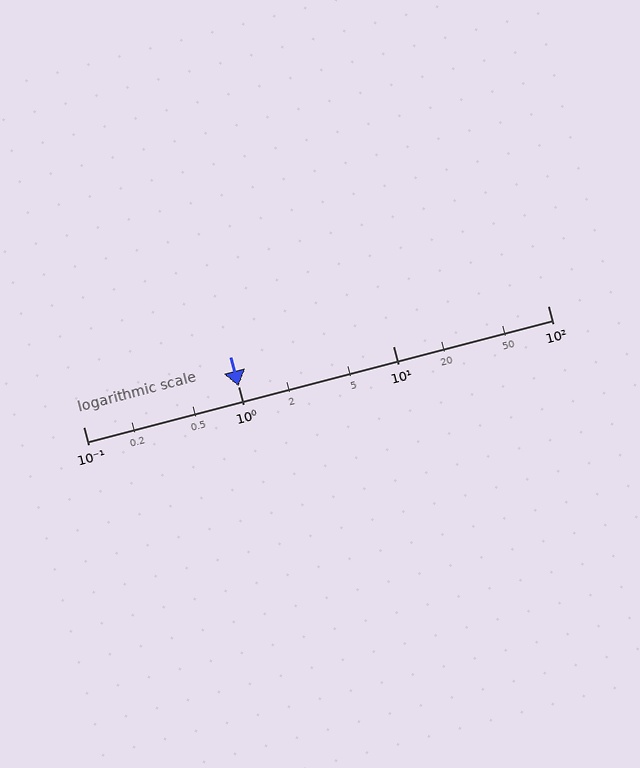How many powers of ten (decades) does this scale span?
The scale spans 3 decades, from 0.1 to 100.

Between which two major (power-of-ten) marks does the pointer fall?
The pointer is between 1 and 10.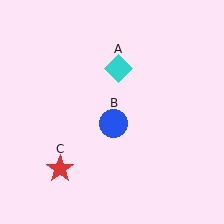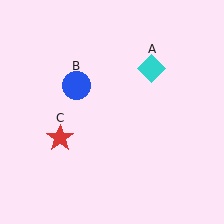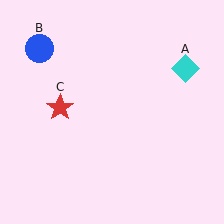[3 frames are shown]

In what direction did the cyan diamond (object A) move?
The cyan diamond (object A) moved right.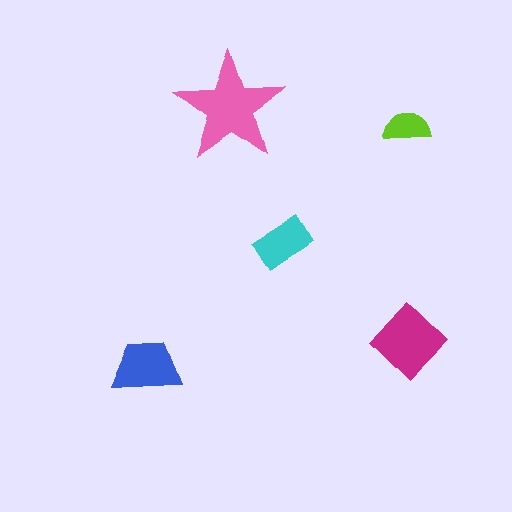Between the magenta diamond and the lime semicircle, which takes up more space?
The magenta diamond.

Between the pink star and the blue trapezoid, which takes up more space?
The pink star.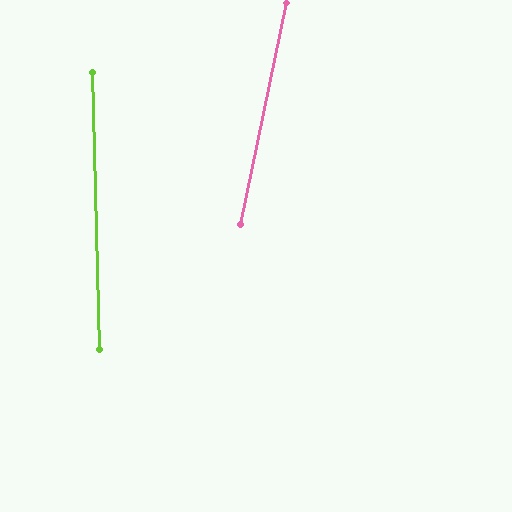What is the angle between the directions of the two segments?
Approximately 13 degrees.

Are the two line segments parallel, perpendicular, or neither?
Neither parallel nor perpendicular — they differ by about 13°.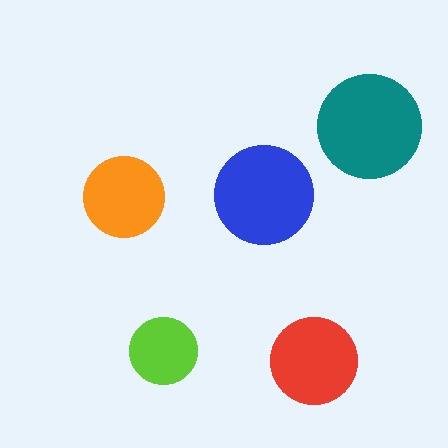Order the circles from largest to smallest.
the teal one, the blue one, the red one, the orange one, the lime one.